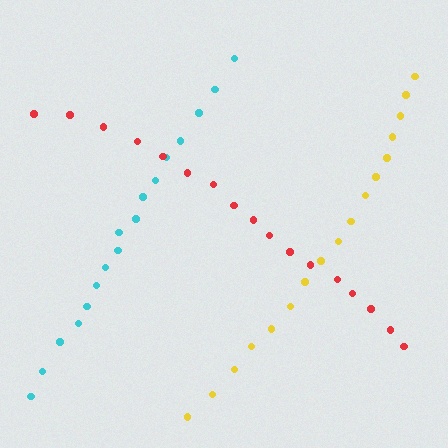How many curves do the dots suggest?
There are 3 distinct paths.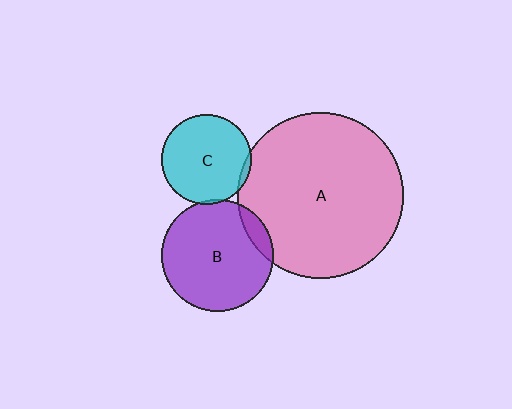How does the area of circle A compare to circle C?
Approximately 3.4 times.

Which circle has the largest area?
Circle A (pink).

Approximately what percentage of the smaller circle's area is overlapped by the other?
Approximately 10%.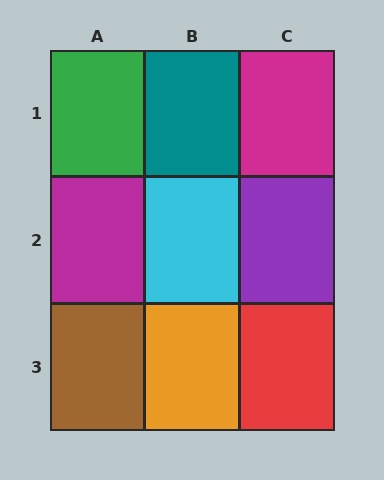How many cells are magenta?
2 cells are magenta.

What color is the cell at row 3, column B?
Orange.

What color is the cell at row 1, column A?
Green.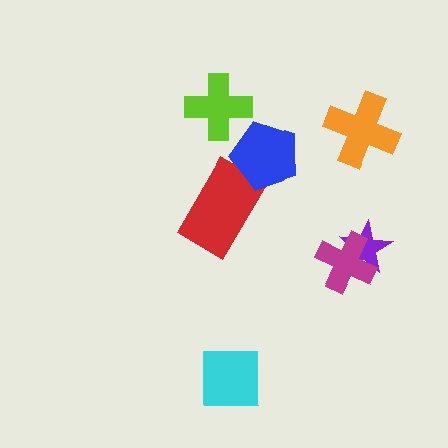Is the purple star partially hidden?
Yes, it is partially covered by another shape.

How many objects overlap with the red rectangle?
1 object overlaps with the red rectangle.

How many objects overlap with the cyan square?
0 objects overlap with the cyan square.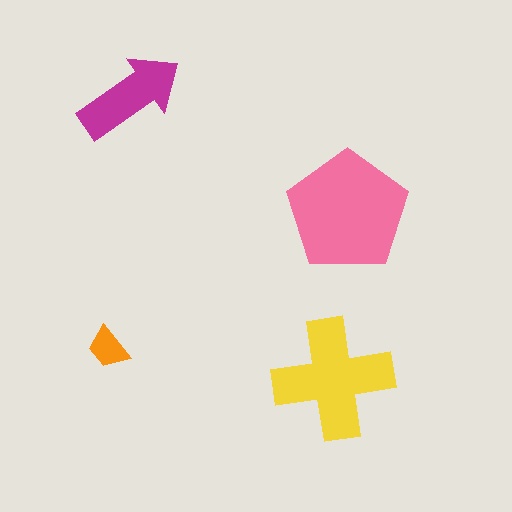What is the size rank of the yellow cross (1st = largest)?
2nd.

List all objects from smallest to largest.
The orange trapezoid, the magenta arrow, the yellow cross, the pink pentagon.